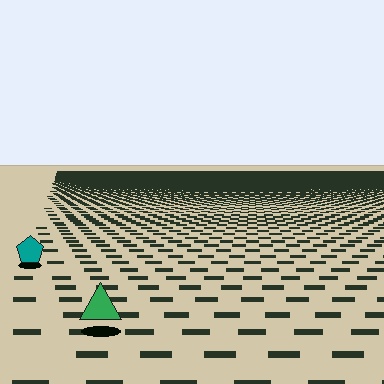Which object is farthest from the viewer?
The teal pentagon is farthest from the viewer. It appears smaller and the ground texture around it is denser.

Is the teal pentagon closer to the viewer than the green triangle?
No. The green triangle is closer — you can tell from the texture gradient: the ground texture is coarser near it.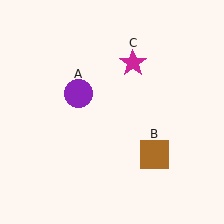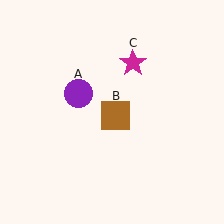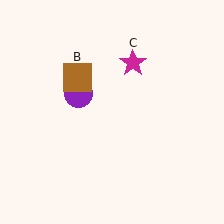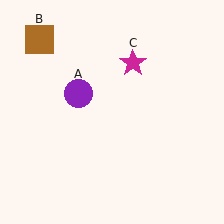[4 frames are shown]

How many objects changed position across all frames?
1 object changed position: brown square (object B).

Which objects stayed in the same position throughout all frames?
Purple circle (object A) and magenta star (object C) remained stationary.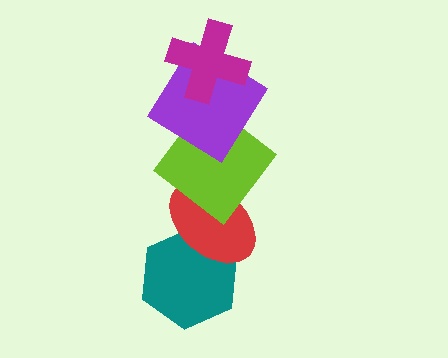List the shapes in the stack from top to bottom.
From top to bottom: the magenta cross, the purple diamond, the lime diamond, the red ellipse, the teal hexagon.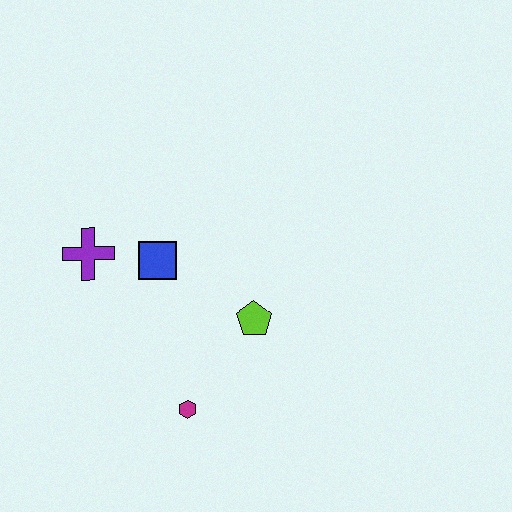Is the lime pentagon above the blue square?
No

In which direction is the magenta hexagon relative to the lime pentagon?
The magenta hexagon is below the lime pentagon.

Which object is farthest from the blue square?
The magenta hexagon is farthest from the blue square.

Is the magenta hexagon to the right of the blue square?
Yes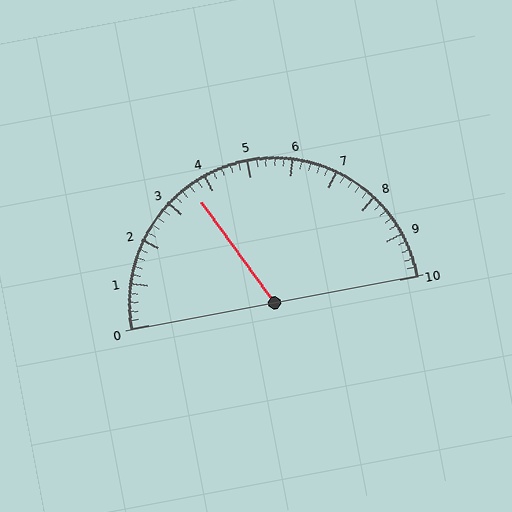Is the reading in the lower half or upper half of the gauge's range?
The reading is in the lower half of the range (0 to 10).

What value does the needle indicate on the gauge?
The needle indicates approximately 3.6.